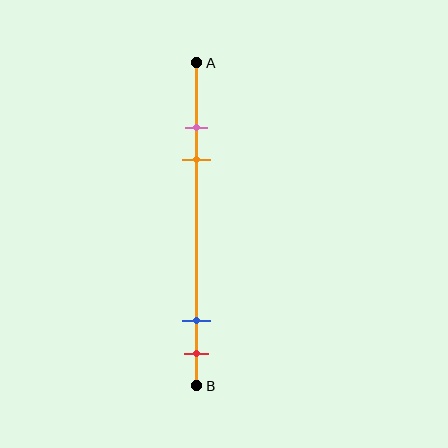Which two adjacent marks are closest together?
The pink and orange marks are the closest adjacent pair.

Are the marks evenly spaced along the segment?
No, the marks are not evenly spaced.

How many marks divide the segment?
There are 4 marks dividing the segment.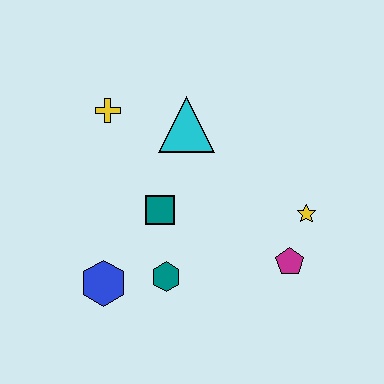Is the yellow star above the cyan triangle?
No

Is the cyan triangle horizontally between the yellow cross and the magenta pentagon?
Yes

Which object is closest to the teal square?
The teal hexagon is closest to the teal square.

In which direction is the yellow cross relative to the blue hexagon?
The yellow cross is above the blue hexagon.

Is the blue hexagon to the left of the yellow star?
Yes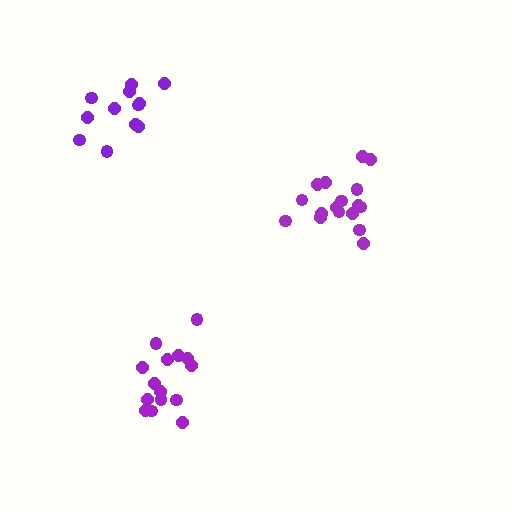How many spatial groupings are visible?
There are 3 spatial groupings.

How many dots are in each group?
Group 1: 15 dots, Group 2: 17 dots, Group 3: 12 dots (44 total).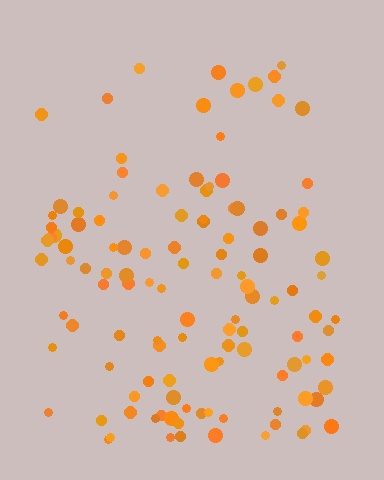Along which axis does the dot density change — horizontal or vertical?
Vertical.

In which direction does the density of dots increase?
From top to bottom, with the bottom side densest.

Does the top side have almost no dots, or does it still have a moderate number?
Still a moderate number, just noticeably fewer than the bottom.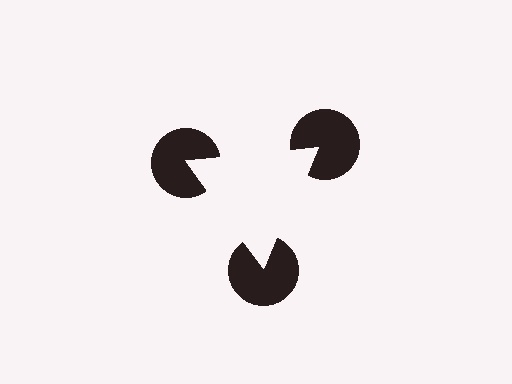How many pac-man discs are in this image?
There are 3 — one at each vertex of the illusory triangle.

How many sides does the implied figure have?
3 sides.